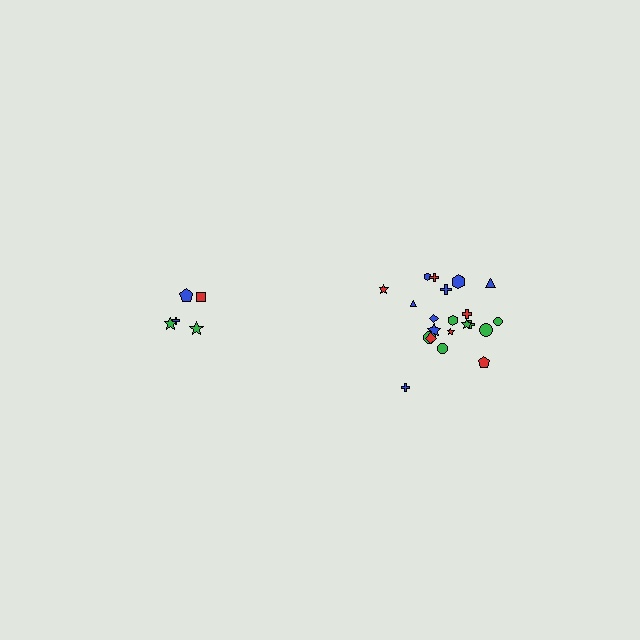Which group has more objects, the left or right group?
The right group.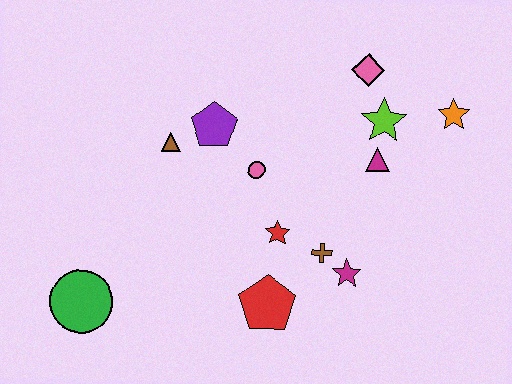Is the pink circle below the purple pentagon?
Yes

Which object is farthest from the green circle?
The orange star is farthest from the green circle.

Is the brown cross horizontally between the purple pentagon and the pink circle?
No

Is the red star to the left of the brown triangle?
No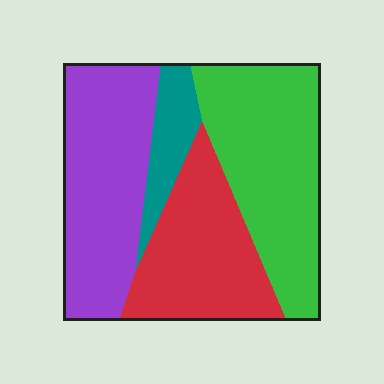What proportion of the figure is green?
Green covers about 35% of the figure.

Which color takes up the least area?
Teal, at roughly 10%.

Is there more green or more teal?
Green.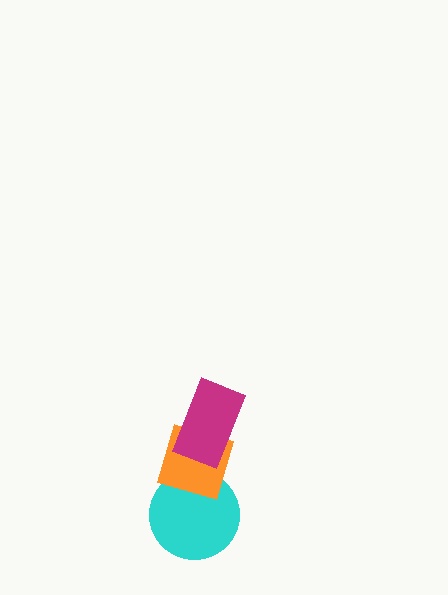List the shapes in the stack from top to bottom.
From top to bottom: the magenta rectangle, the orange diamond, the cyan circle.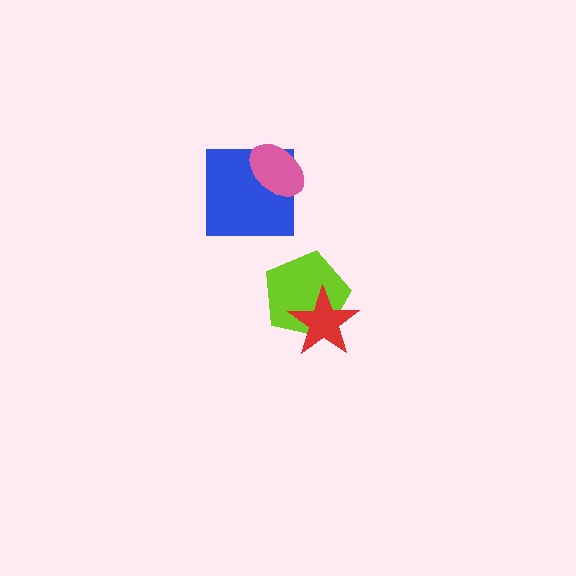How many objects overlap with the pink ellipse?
1 object overlaps with the pink ellipse.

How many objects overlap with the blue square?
1 object overlaps with the blue square.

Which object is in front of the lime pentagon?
The red star is in front of the lime pentagon.